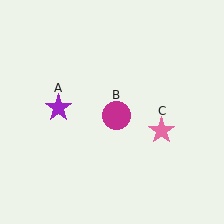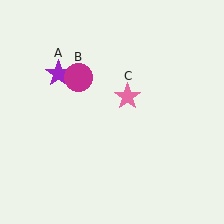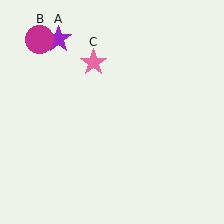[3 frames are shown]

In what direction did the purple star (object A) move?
The purple star (object A) moved up.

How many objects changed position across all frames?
3 objects changed position: purple star (object A), magenta circle (object B), pink star (object C).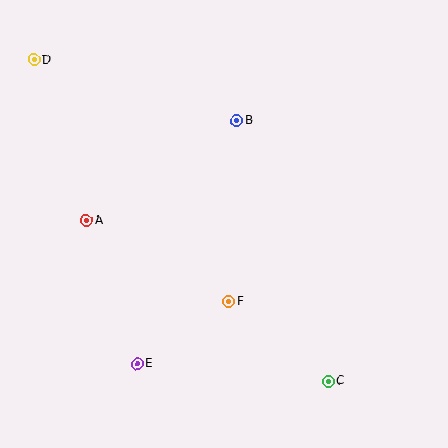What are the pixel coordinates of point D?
Point D is at (34, 60).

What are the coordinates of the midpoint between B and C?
The midpoint between B and C is at (282, 251).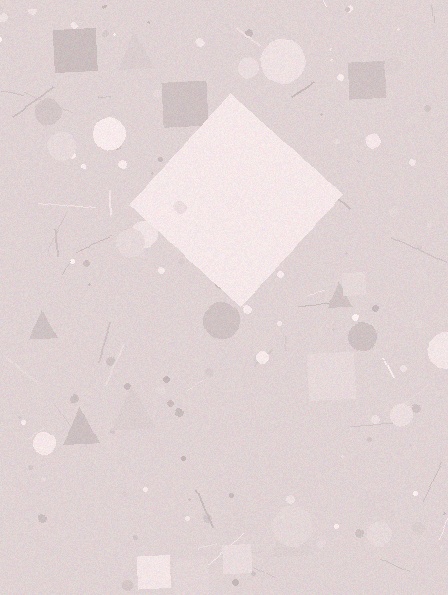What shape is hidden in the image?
A diamond is hidden in the image.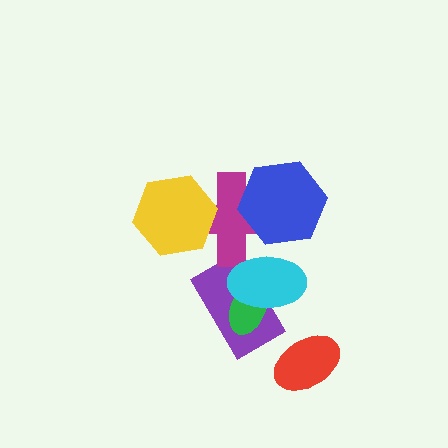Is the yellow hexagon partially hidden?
No, no other shape covers it.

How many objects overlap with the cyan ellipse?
3 objects overlap with the cyan ellipse.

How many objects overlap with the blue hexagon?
1 object overlaps with the blue hexagon.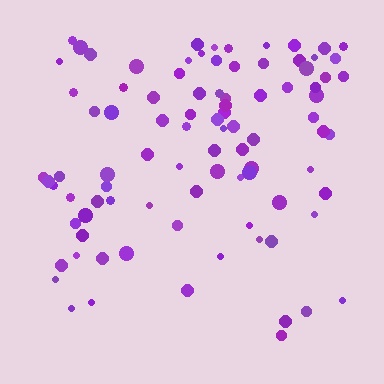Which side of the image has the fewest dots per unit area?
The bottom.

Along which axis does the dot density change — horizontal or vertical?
Vertical.